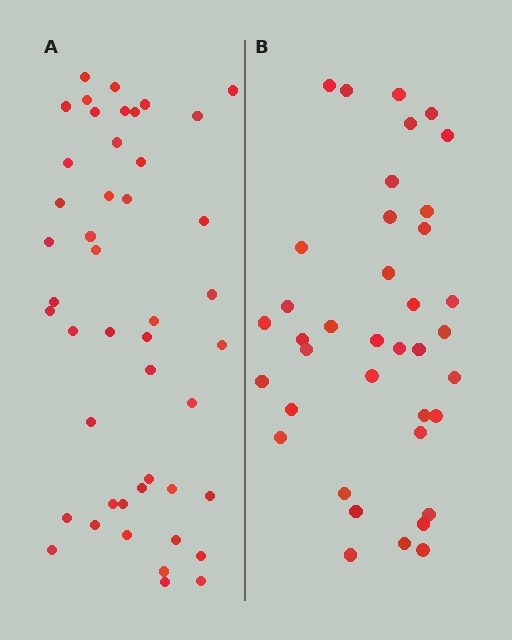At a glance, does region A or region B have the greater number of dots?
Region A (the left region) has more dots.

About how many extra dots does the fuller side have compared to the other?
Region A has roughly 8 or so more dots than region B.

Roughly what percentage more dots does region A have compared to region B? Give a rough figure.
About 20% more.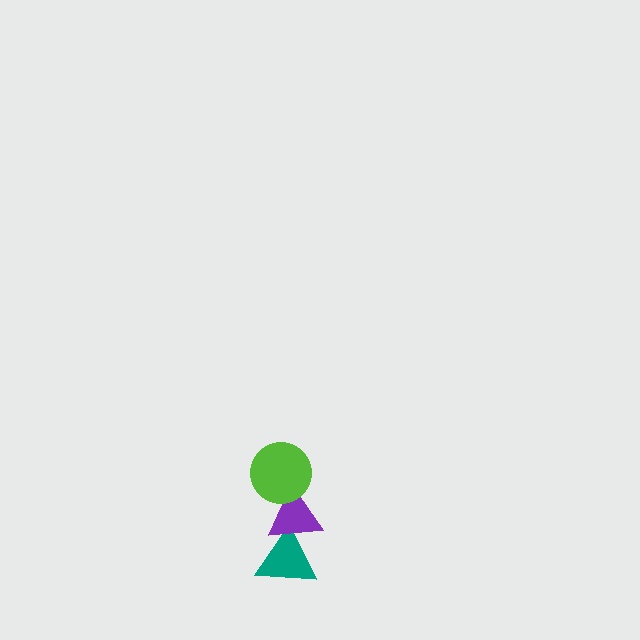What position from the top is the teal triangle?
The teal triangle is 3rd from the top.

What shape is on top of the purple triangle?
The lime circle is on top of the purple triangle.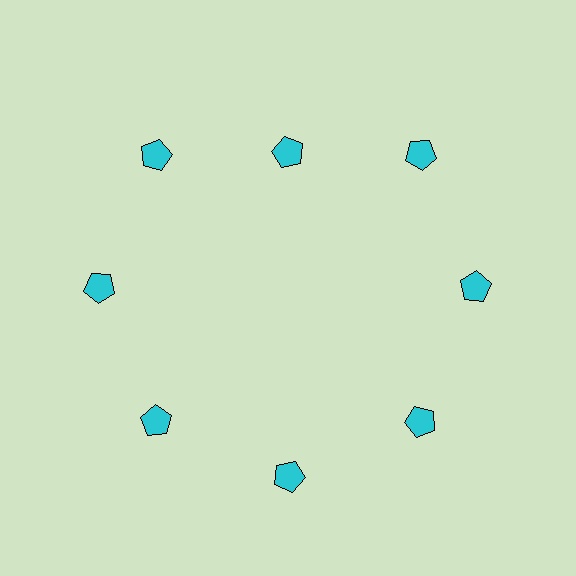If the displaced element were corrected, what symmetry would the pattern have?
It would have 8-fold rotational symmetry — the pattern would map onto itself every 45 degrees.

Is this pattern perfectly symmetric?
No. The 8 cyan pentagons are arranged in a ring, but one element near the 12 o'clock position is pulled inward toward the center, breaking the 8-fold rotational symmetry.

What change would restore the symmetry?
The symmetry would be restored by moving it outward, back onto the ring so that all 8 pentagons sit at equal angles and equal distance from the center.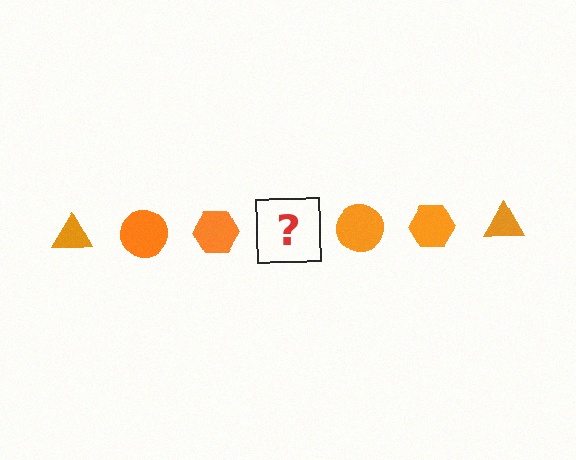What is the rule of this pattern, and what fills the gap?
The rule is that the pattern cycles through triangle, circle, hexagon shapes in orange. The gap should be filled with an orange triangle.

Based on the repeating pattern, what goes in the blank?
The blank should be an orange triangle.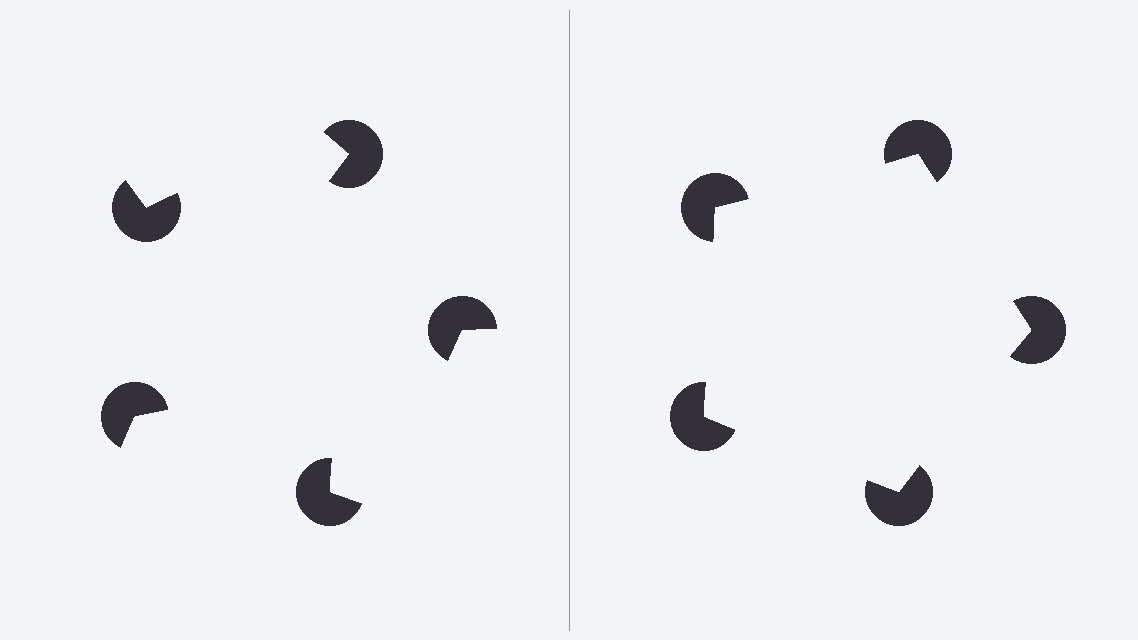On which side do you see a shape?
An illusory pentagon appears on the right side. On the left side the wedge cuts are rotated, so no coherent shape forms.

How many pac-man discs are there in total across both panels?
10 — 5 on each side.